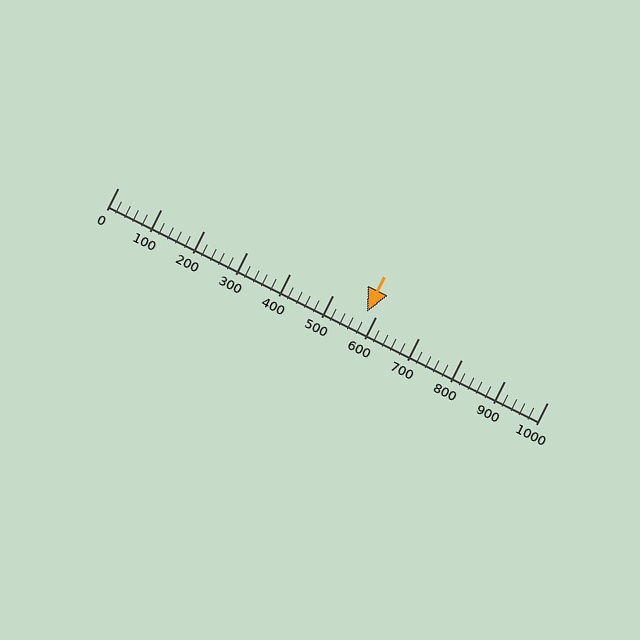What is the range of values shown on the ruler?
The ruler shows values from 0 to 1000.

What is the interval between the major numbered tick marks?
The major tick marks are spaced 100 units apart.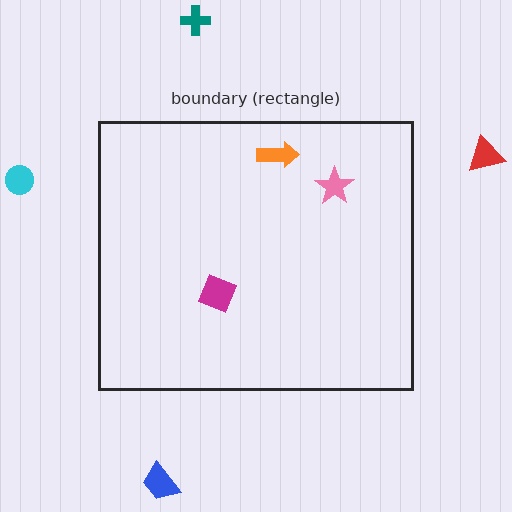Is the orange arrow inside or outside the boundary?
Inside.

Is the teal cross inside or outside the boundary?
Outside.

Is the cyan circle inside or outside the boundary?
Outside.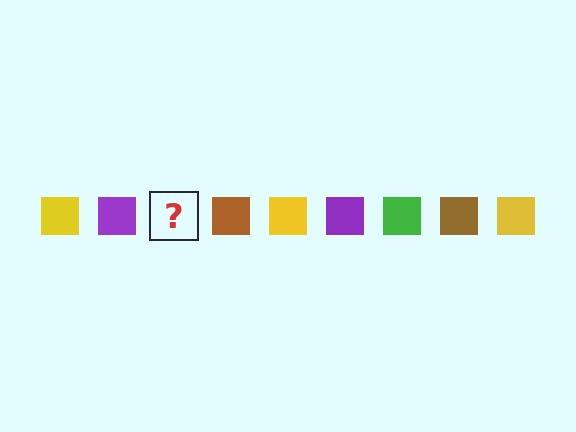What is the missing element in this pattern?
The missing element is a green square.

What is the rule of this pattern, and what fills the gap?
The rule is that the pattern cycles through yellow, purple, green, brown squares. The gap should be filled with a green square.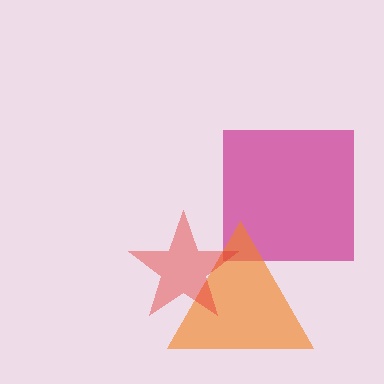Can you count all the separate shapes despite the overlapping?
Yes, there are 3 separate shapes.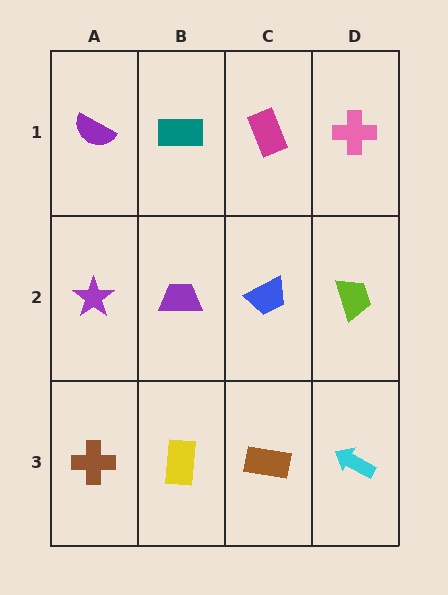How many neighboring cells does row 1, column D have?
2.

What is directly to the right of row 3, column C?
A cyan arrow.